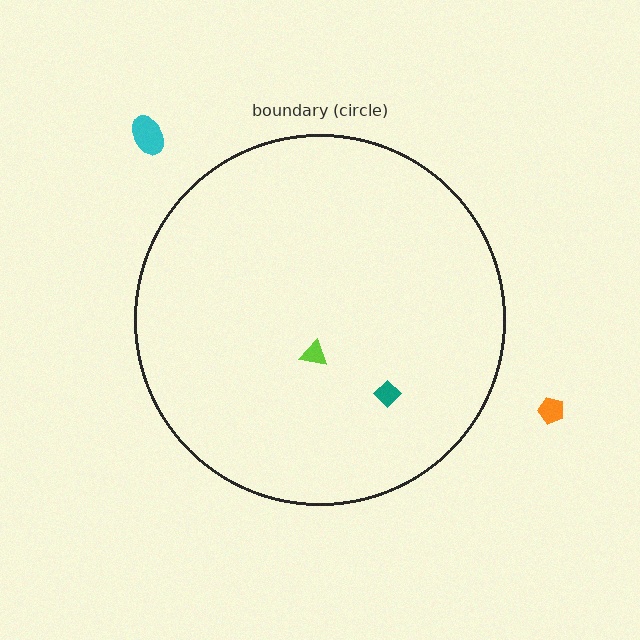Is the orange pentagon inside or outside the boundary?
Outside.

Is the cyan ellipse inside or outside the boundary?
Outside.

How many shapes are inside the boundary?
2 inside, 2 outside.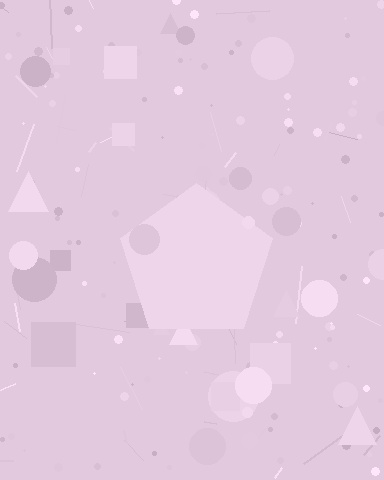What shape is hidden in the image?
A pentagon is hidden in the image.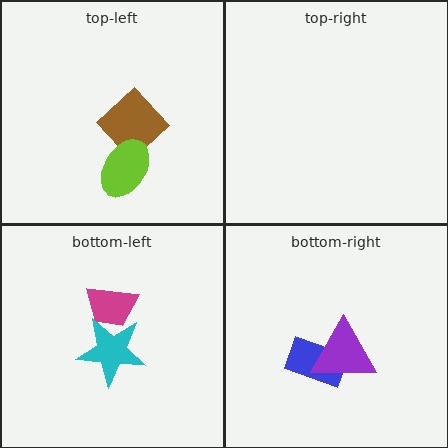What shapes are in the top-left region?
The brown diamond, the lime ellipse.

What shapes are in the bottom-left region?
The magenta trapezoid, the cyan star.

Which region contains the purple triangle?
The bottom-right region.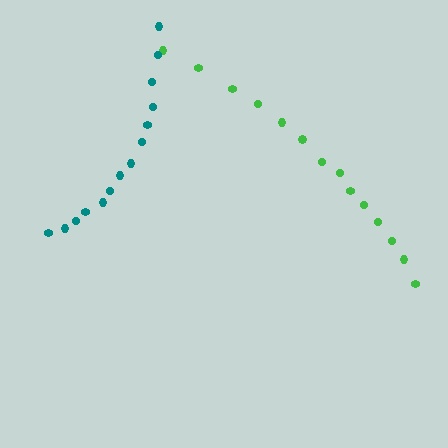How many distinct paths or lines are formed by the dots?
There are 2 distinct paths.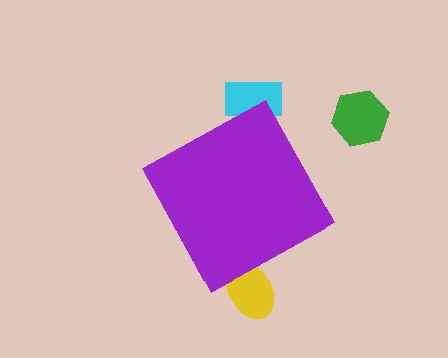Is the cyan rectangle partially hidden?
Yes, the cyan rectangle is partially hidden behind the purple diamond.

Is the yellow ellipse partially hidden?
Yes, the yellow ellipse is partially hidden behind the purple diamond.